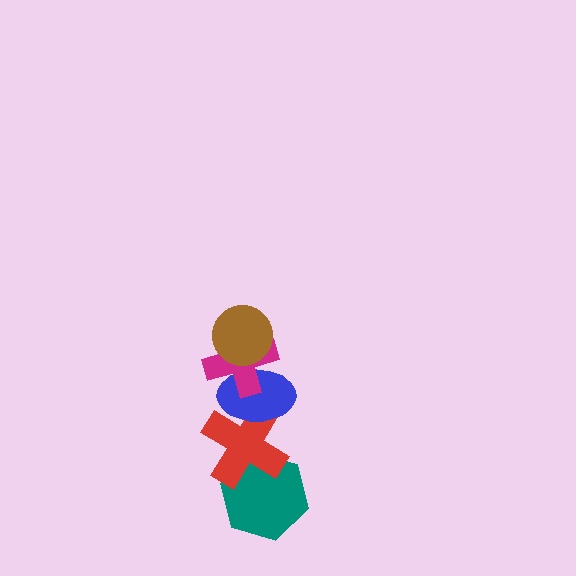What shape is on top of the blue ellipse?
The magenta cross is on top of the blue ellipse.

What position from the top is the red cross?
The red cross is 4th from the top.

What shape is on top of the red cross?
The blue ellipse is on top of the red cross.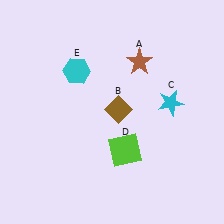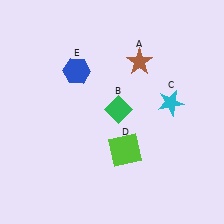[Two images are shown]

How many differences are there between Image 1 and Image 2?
There are 2 differences between the two images.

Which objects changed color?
B changed from brown to green. E changed from cyan to blue.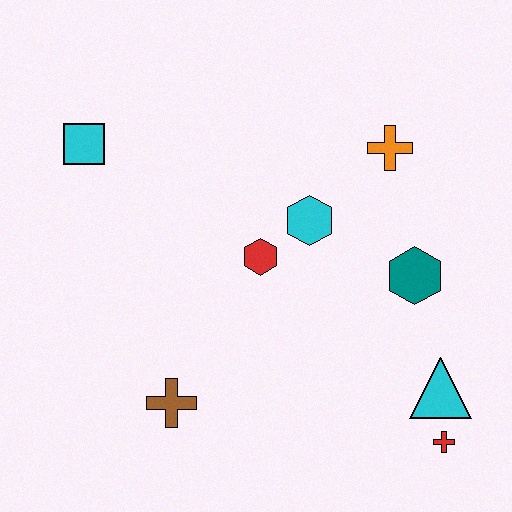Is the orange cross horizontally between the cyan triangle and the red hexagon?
Yes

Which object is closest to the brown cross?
The red hexagon is closest to the brown cross.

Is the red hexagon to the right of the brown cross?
Yes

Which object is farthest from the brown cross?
The orange cross is farthest from the brown cross.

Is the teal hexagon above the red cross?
Yes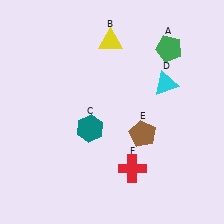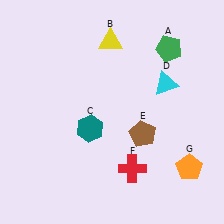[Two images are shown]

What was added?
An orange pentagon (G) was added in Image 2.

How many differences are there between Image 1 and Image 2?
There is 1 difference between the two images.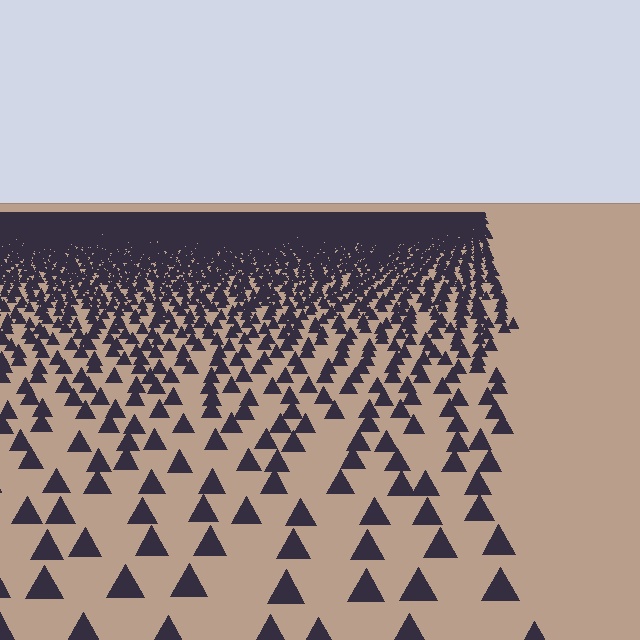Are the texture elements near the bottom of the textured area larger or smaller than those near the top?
Larger. Near the bottom, elements are closer to the viewer and appear at a bigger on-screen size.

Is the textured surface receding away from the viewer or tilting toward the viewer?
The surface is receding away from the viewer. Texture elements get smaller and denser toward the top.